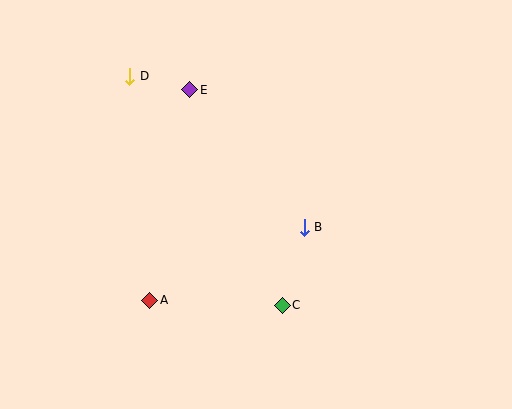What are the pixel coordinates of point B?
Point B is at (304, 227).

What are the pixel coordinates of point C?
Point C is at (282, 305).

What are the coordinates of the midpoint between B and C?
The midpoint between B and C is at (293, 266).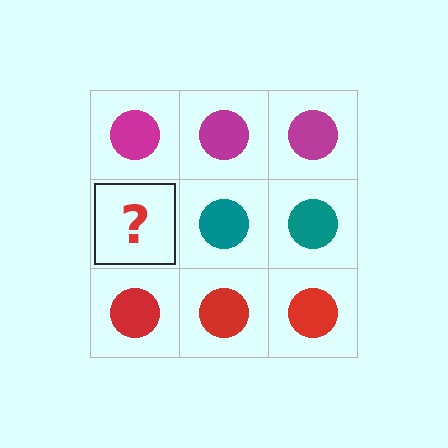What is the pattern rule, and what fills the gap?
The rule is that each row has a consistent color. The gap should be filled with a teal circle.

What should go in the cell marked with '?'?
The missing cell should contain a teal circle.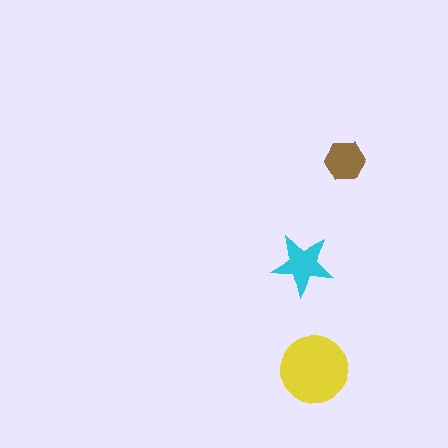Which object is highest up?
The brown hexagon is topmost.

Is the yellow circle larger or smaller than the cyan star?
Larger.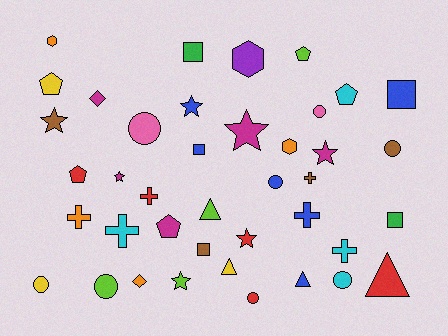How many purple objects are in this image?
There is 1 purple object.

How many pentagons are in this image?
There are 5 pentagons.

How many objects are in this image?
There are 40 objects.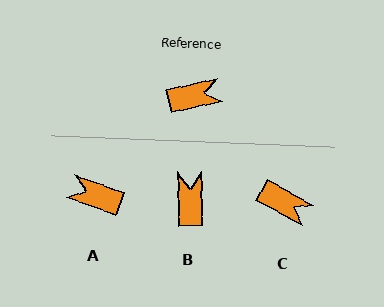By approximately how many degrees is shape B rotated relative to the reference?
Approximately 78 degrees counter-clockwise.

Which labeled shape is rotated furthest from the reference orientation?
A, about 147 degrees away.